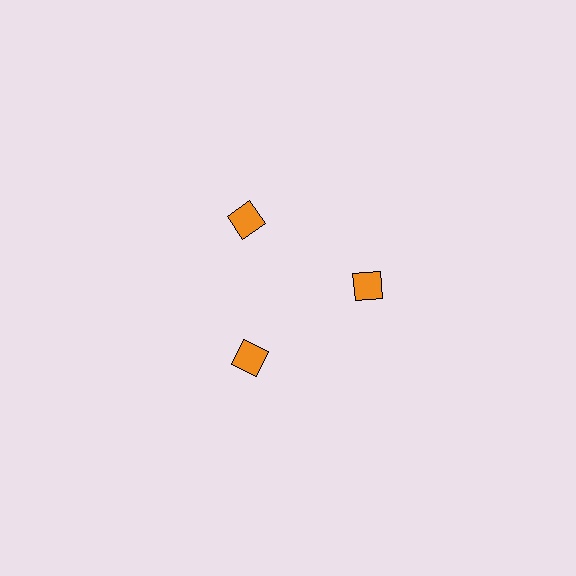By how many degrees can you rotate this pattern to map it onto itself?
The pattern maps onto itself every 120 degrees of rotation.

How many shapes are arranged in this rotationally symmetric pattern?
There are 3 shapes, arranged in 3 groups of 1.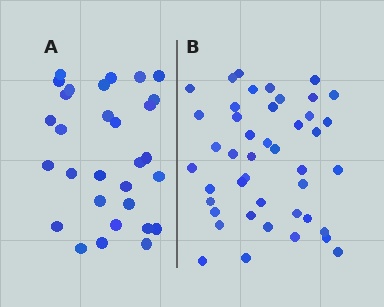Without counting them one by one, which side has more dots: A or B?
Region B (the right region) has more dots.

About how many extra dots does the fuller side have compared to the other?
Region B has approximately 15 more dots than region A.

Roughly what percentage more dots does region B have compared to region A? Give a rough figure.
About 45% more.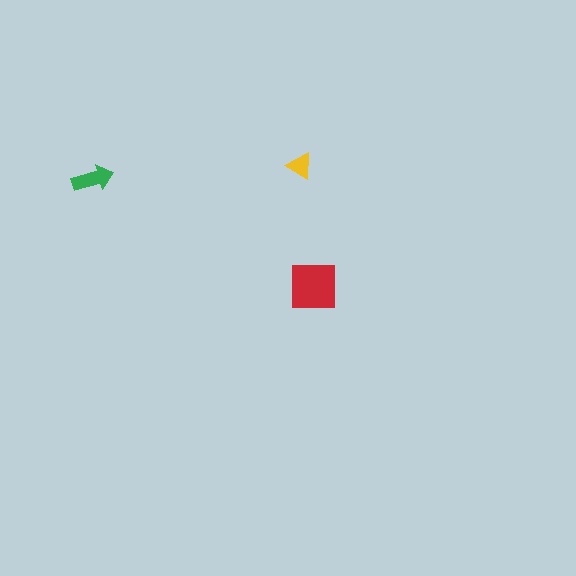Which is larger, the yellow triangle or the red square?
The red square.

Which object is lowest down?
The red square is bottommost.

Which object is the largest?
The red square.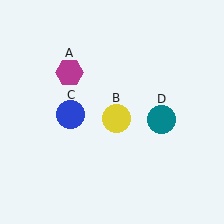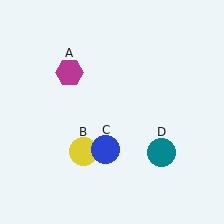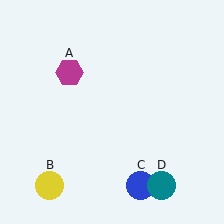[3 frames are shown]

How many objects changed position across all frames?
3 objects changed position: yellow circle (object B), blue circle (object C), teal circle (object D).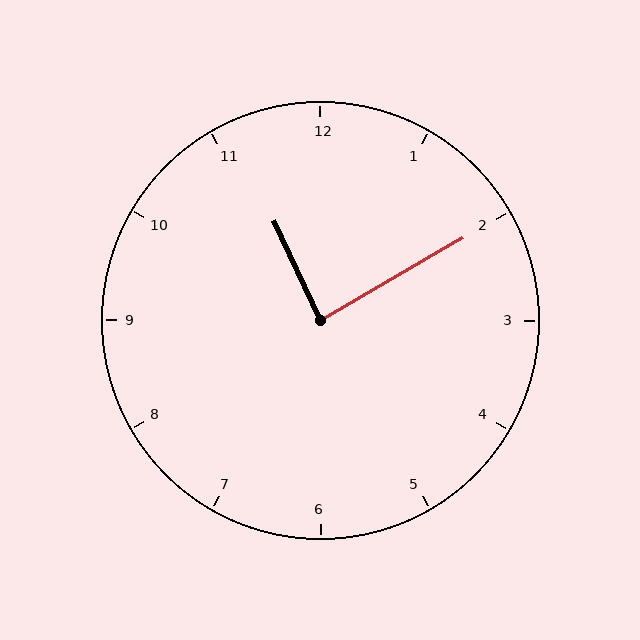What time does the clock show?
11:10.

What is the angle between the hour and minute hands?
Approximately 85 degrees.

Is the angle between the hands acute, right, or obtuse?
It is right.